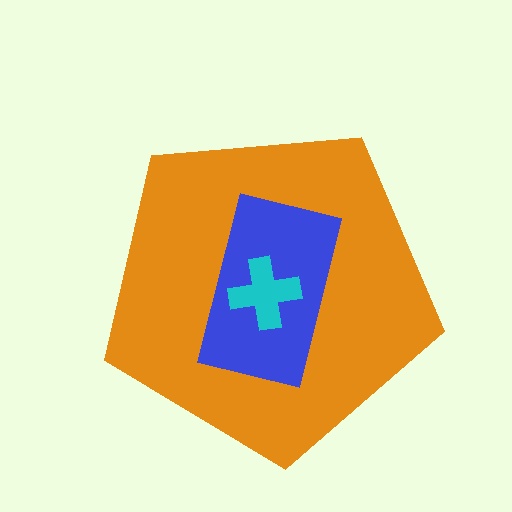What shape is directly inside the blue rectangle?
The cyan cross.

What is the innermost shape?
The cyan cross.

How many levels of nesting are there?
3.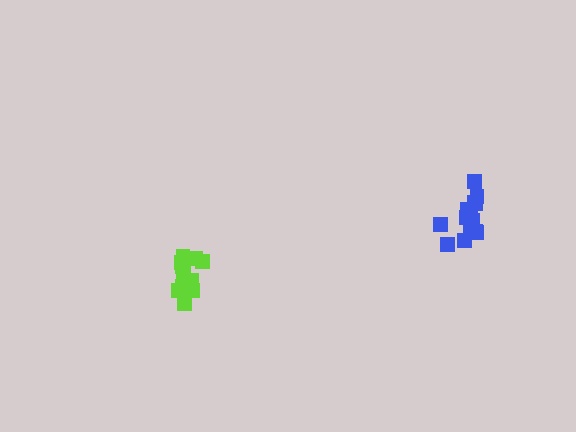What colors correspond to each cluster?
The clusters are colored: lime, blue.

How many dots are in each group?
Group 1: 11 dots, Group 2: 14 dots (25 total).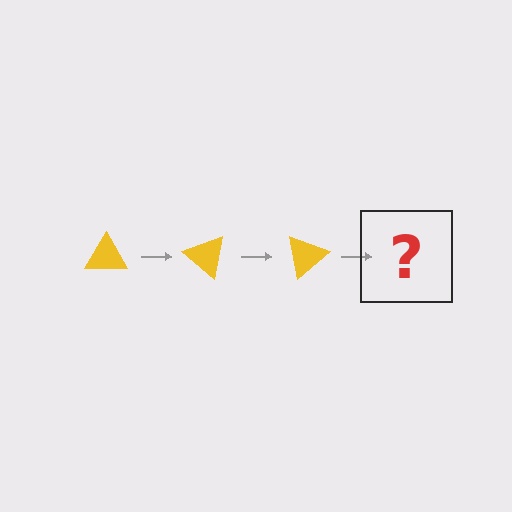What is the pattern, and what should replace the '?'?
The pattern is that the triangle rotates 40 degrees each step. The '?' should be a yellow triangle rotated 120 degrees.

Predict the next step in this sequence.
The next step is a yellow triangle rotated 120 degrees.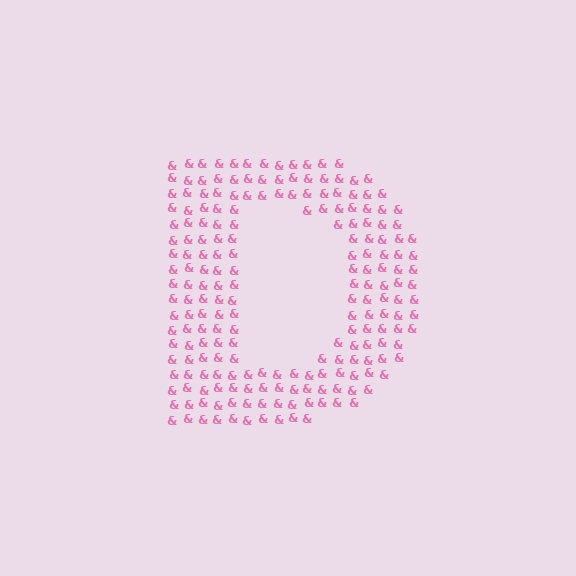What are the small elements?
The small elements are ampersands.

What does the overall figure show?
The overall figure shows the letter D.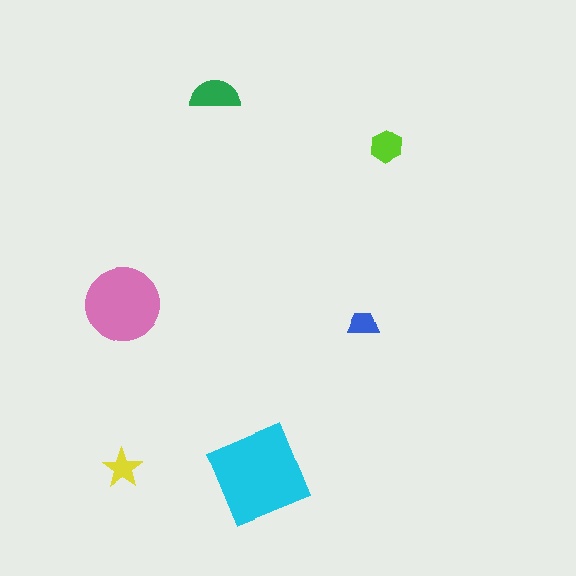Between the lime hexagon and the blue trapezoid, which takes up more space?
The lime hexagon.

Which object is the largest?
The cyan diamond.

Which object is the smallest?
The blue trapezoid.